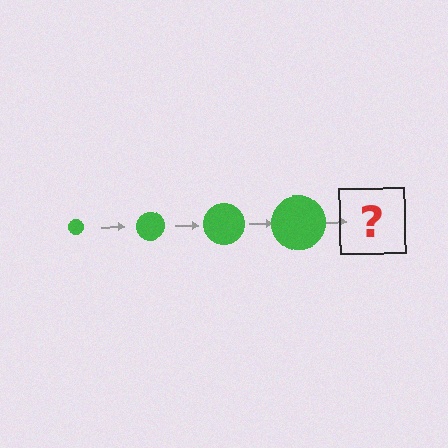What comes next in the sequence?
The next element should be a green circle, larger than the previous one.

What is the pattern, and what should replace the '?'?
The pattern is that the circle gets progressively larger each step. The '?' should be a green circle, larger than the previous one.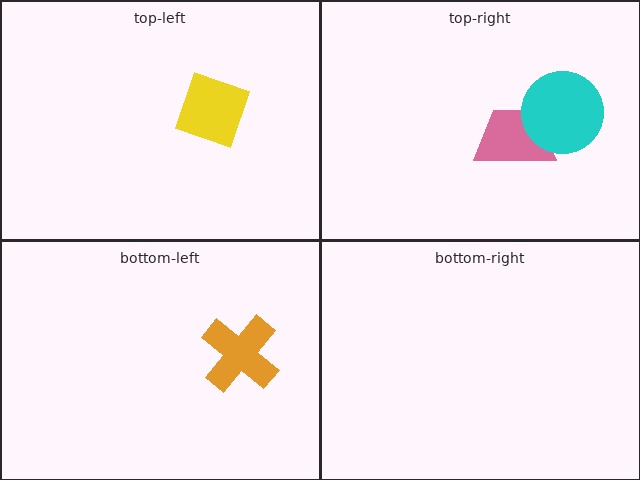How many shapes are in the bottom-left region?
1.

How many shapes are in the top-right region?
2.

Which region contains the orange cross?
The bottom-left region.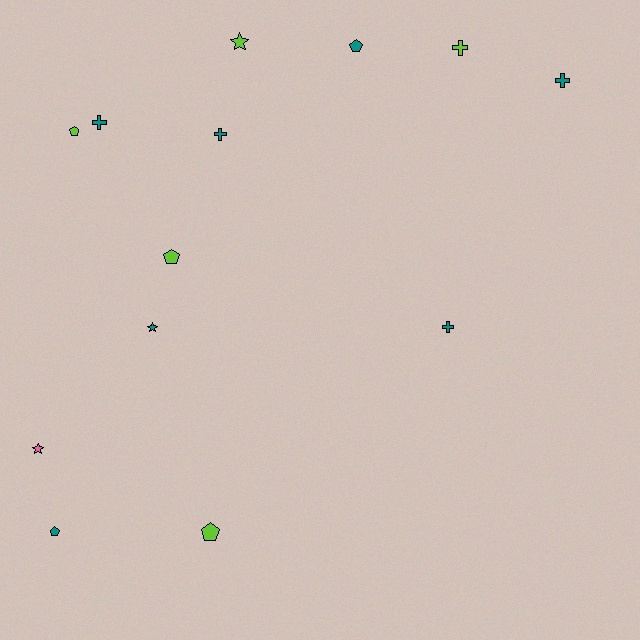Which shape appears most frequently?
Cross, with 5 objects.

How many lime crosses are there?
There is 1 lime cross.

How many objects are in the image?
There are 13 objects.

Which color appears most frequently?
Teal, with 7 objects.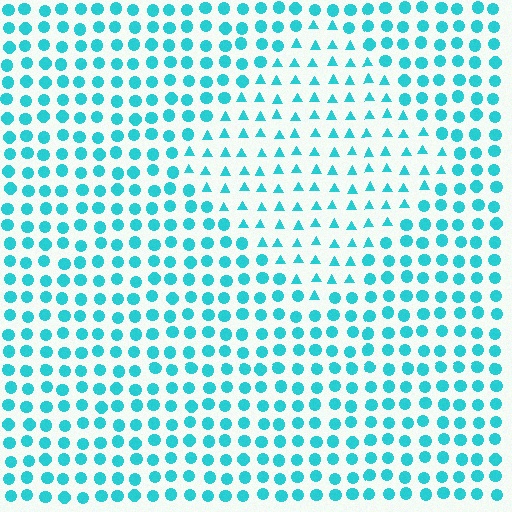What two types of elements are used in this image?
The image uses triangles inside the diamond region and circles outside it.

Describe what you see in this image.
The image is filled with small cyan elements arranged in a uniform grid. A diamond-shaped region contains triangles, while the surrounding area contains circles. The boundary is defined purely by the change in element shape.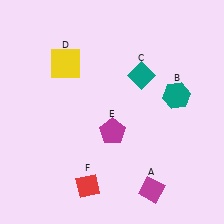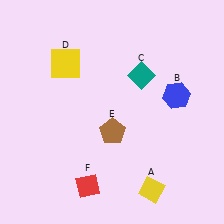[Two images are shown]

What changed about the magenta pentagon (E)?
In Image 1, E is magenta. In Image 2, it changed to brown.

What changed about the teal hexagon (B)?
In Image 1, B is teal. In Image 2, it changed to blue.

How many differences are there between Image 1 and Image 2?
There are 3 differences between the two images.